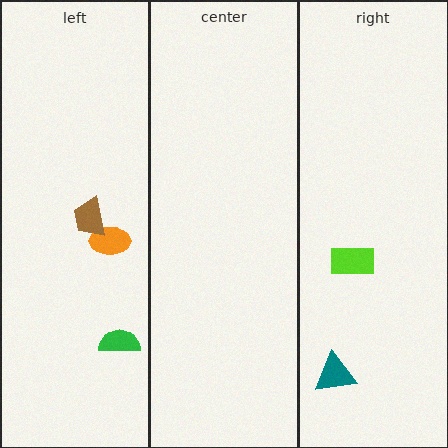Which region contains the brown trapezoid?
The left region.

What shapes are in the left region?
The orange ellipse, the green semicircle, the brown trapezoid.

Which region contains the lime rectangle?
The right region.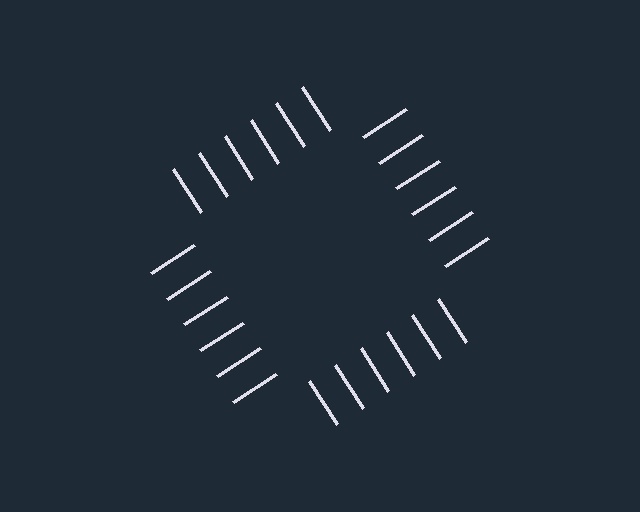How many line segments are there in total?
24 — 6 along each of the 4 edges.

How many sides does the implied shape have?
4 sides — the line-ends trace a square.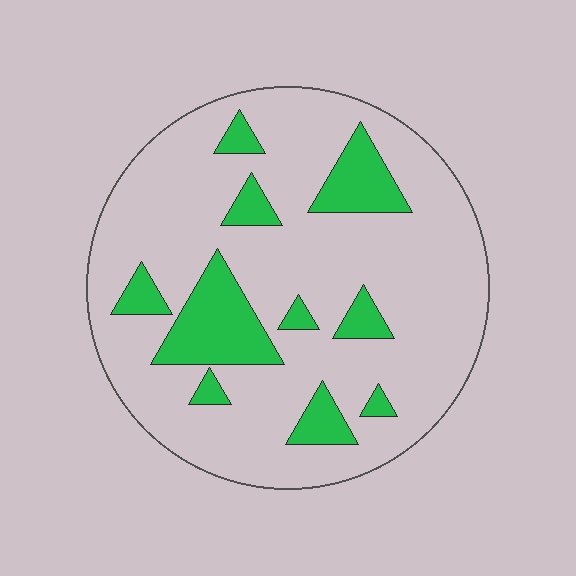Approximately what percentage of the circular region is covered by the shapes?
Approximately 20%.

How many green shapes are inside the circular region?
10.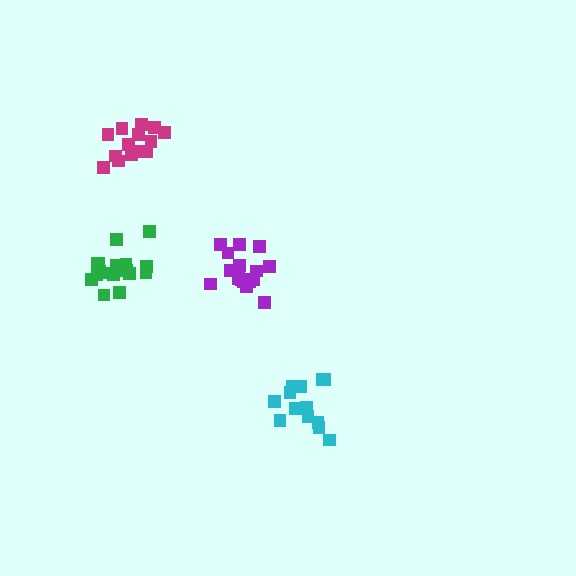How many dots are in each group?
Group 1: 14 dots, Group 2: 16 dots, Group 3: 13 dots, Group 4: 17 dots (60 total).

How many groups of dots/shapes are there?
There are 4 groups.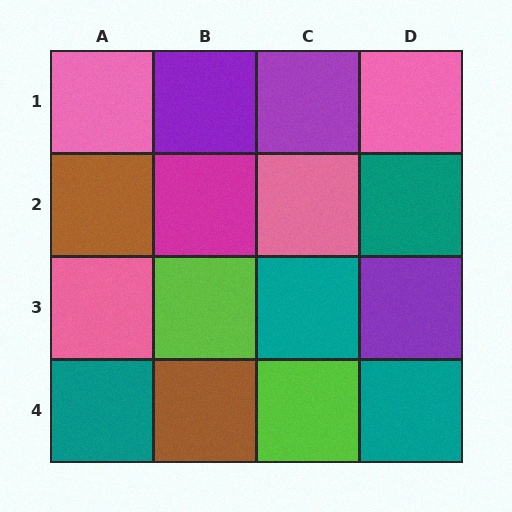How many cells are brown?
2 cells are brown.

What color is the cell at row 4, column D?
Teal.